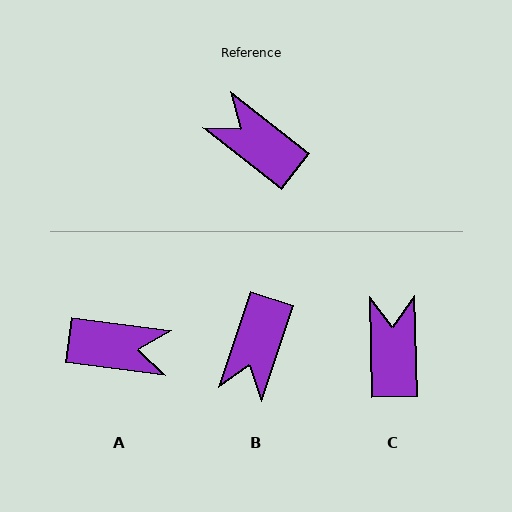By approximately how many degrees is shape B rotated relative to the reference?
Approximately 110 degrees counter-clockwise.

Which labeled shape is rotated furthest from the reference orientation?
A, about 149 degrees away.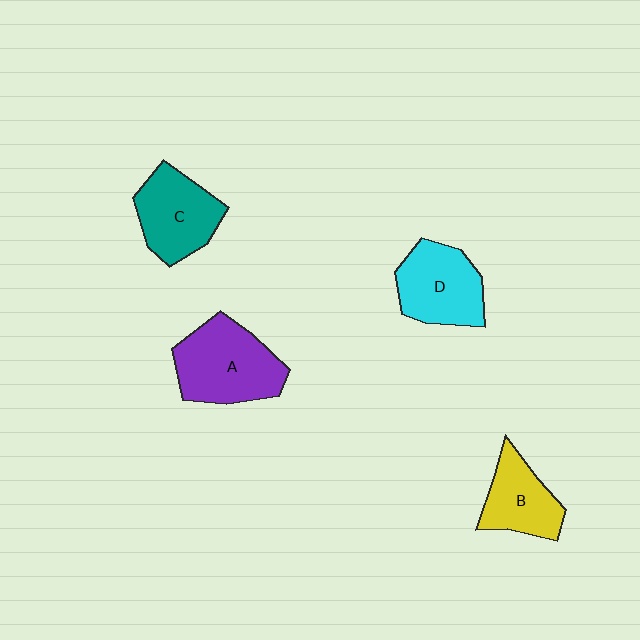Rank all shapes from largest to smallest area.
From largest to smallest: A (purple), D (cyan), C (teal), B (yellow).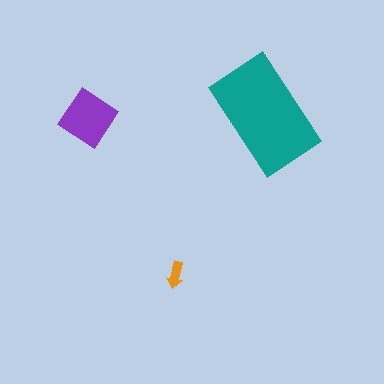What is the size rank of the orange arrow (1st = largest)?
3rd.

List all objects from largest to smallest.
The teal rectangle, the purple diamond, the orange arrow.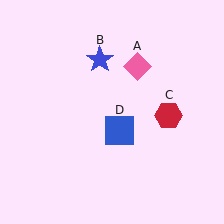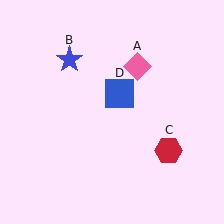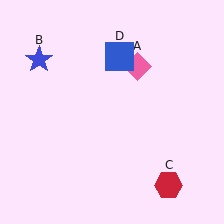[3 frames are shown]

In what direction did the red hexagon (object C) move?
The red hexagon (object C) moved down.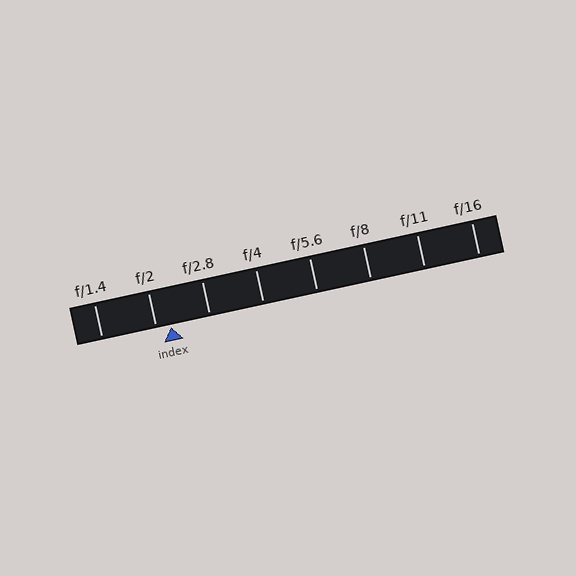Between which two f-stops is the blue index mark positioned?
The index mark is between f/2 and f/2.8.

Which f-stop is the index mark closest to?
The index mark is closest to f/2.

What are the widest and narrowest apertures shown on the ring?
The widest aperture shown is f/1.4 and the narrowest is f/16.